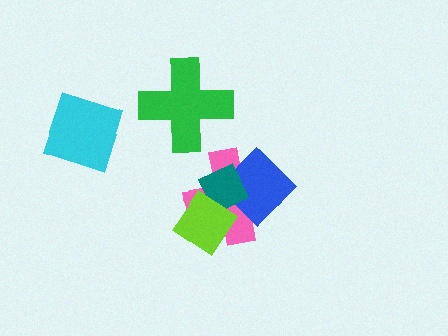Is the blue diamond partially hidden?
Yes, it is partially covered by another shape.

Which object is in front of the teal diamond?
The lime diamond is in front of the teal diamond.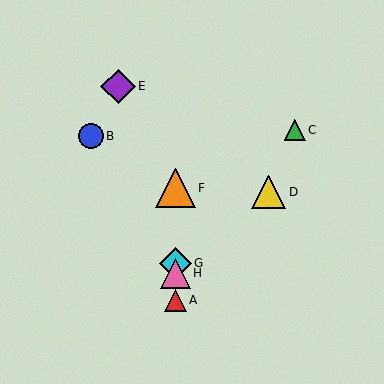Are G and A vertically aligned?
Yes, both are at x≈175.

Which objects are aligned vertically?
Objects A, F, G, H are aligned vertically.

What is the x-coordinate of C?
Object C is at x≈295.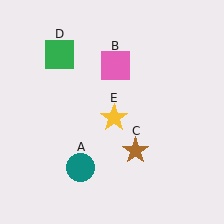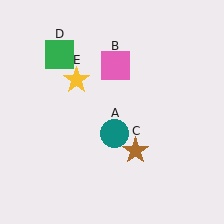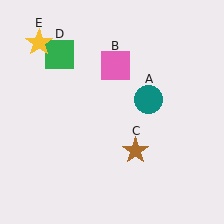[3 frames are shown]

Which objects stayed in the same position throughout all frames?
Pink square (object B) and brown star (object C) and green square (object D) remained stationary.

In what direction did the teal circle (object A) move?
The teal circle (object A) moved up and to the right.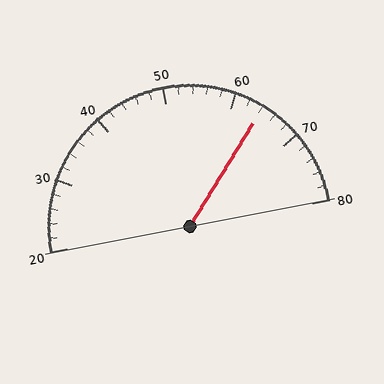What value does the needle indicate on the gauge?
The needle indicates approximately 64.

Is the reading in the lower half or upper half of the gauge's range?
The reading is in the upper half of the range (20 to 80).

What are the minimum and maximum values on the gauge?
The gauge ranges from 20 to 80.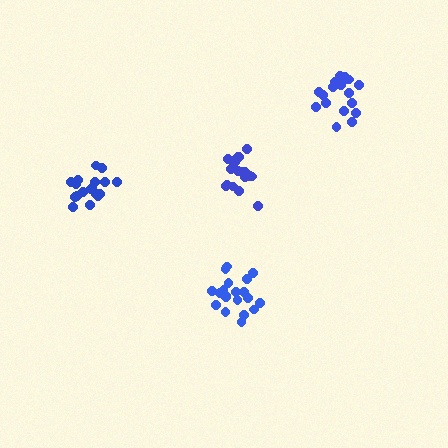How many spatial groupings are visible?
There are 4 spatial groupings.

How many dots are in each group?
Group 1: 19 dots, Group 2: 18 dots, Group 3: 20 dots, Group 4: 18 dots (75 total).